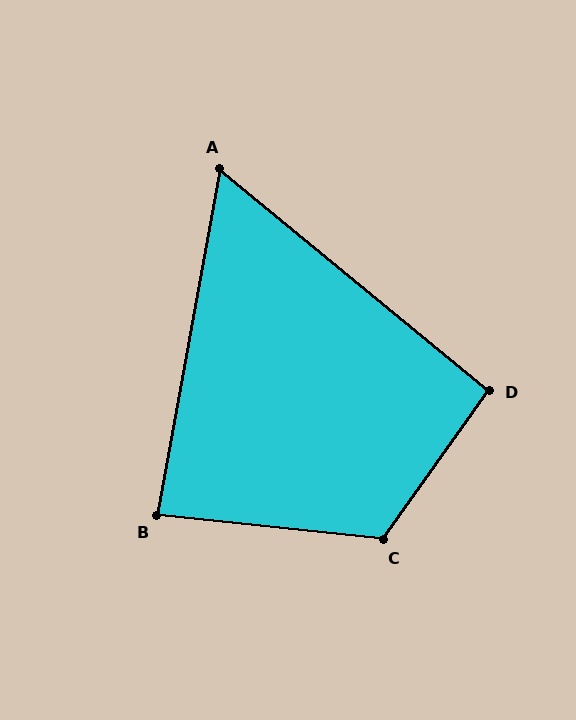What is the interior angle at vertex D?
Approximately 94 degrees (approximately right).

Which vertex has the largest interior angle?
C, at approximately 119 degrees.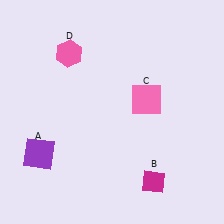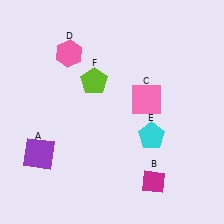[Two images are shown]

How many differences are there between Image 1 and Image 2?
There are 2 differences between the two images.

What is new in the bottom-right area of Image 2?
A cyan pentagon (E) was added in the bottom-right area of Image 2.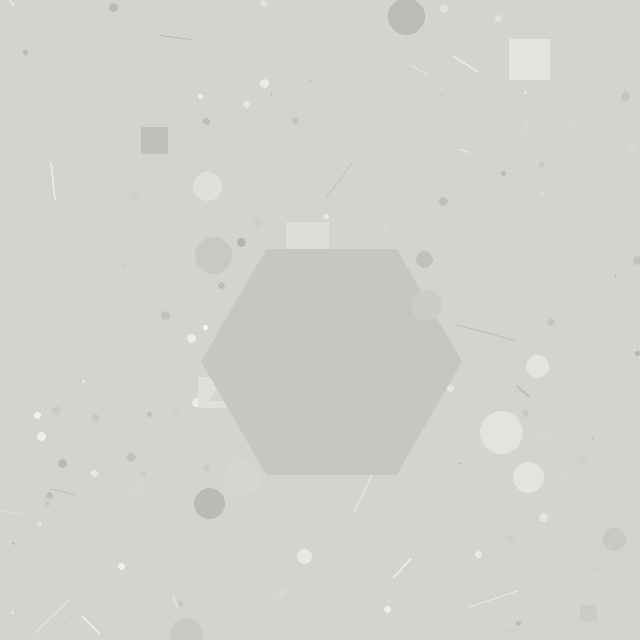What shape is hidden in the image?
A hexagon is hidden in the image.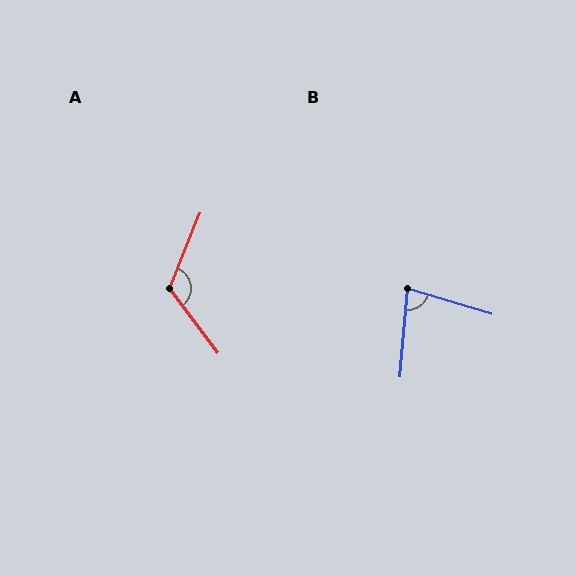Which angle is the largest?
A, at approximately 121 degrees.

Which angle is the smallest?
B, at approximately 78 degrees.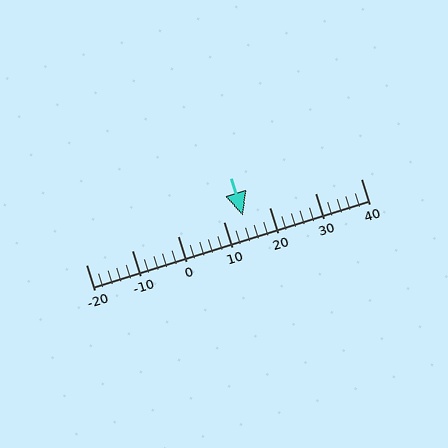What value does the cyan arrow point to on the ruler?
The cyan arrow points to approximately 14.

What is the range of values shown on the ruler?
The ruler shows values from -20 to 40.